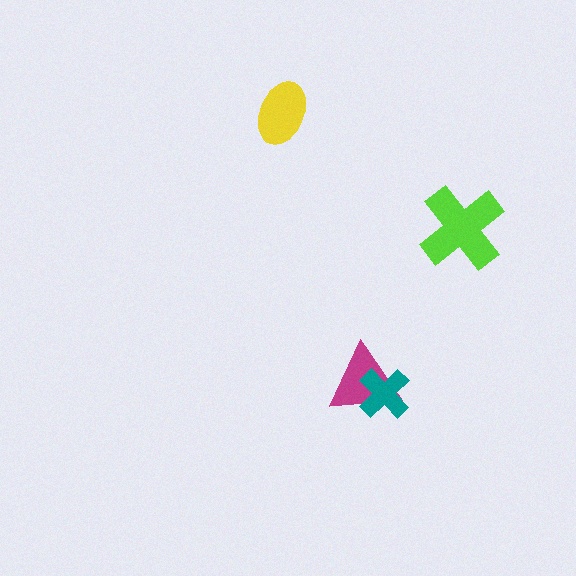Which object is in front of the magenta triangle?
The teal cross is in front of the magenta triangle.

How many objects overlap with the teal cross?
1 object overlaps with the teal cross.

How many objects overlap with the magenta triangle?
1 object overlaps with the magenta triangle.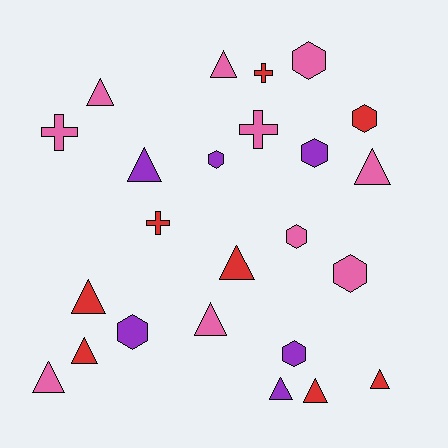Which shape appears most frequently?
Triangle, with 12 objects.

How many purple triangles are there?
There are 2 purple triangles.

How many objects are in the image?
There are 24 objects.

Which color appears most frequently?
Pink, with 10 objects.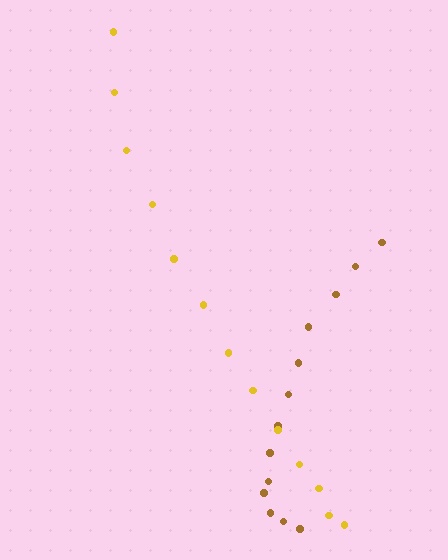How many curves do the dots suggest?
There are 2 distinct paths.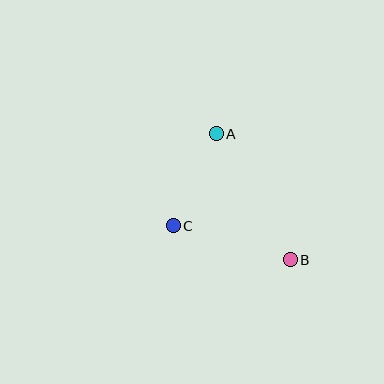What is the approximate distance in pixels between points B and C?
The distance between B and C is approximately 122 pixels.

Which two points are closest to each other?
Points A and C are closest to each other.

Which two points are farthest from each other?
Points A and B are farthest from each other.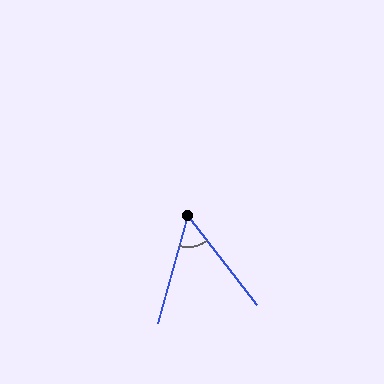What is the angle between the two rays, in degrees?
Approximately 53 degrees.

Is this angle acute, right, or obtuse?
It is acute.